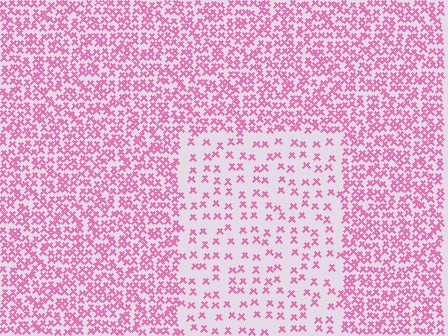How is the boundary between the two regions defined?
The boundary is defined by a change in element density (approximately 2.6x ratio). All elements are the same color, size, and shape.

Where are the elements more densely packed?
The elements are more densely packed outside the rectangle boundary.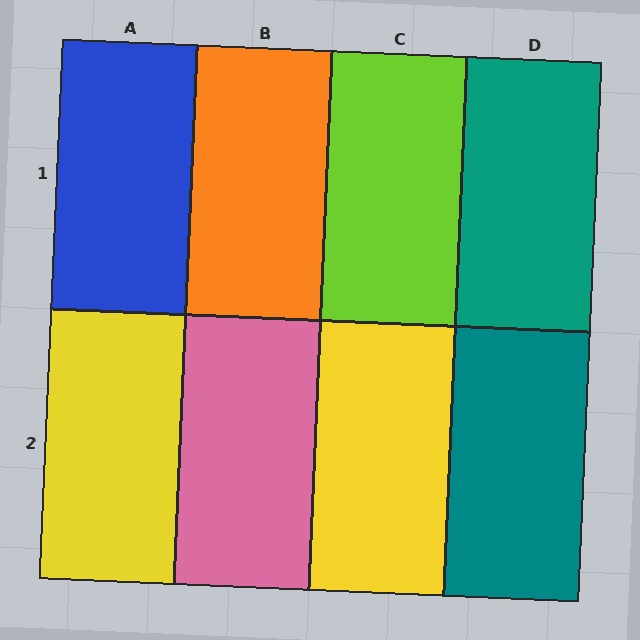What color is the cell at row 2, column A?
Yellow.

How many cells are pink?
1 cell is pink.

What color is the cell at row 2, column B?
Pink.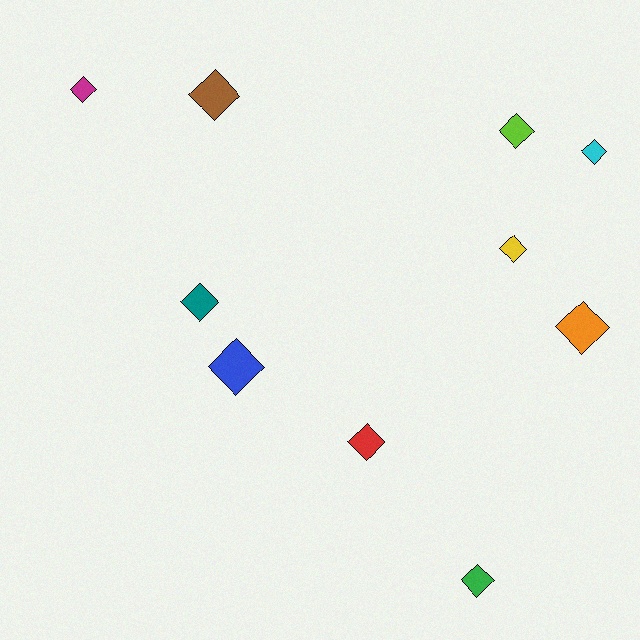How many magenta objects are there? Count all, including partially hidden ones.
There is 1 magenta object.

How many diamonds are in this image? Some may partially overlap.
There are 10 diamonds.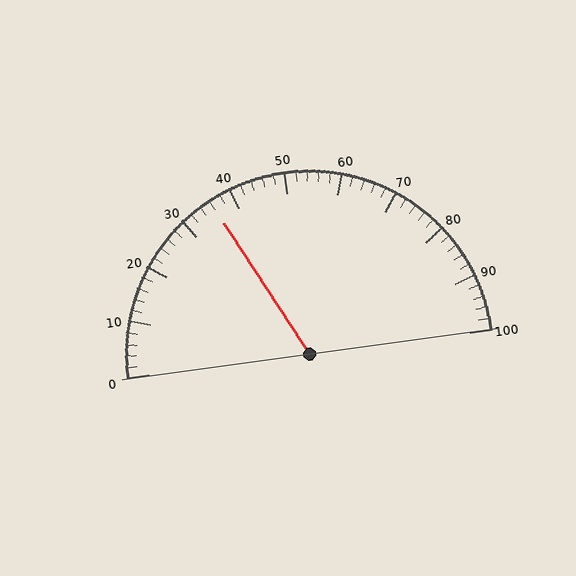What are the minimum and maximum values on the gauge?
The gauge ranges from 0 to 100.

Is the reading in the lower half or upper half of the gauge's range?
The reading is in the lower half of the range (0 to 100).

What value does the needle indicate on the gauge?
The needle indicates approximately 36.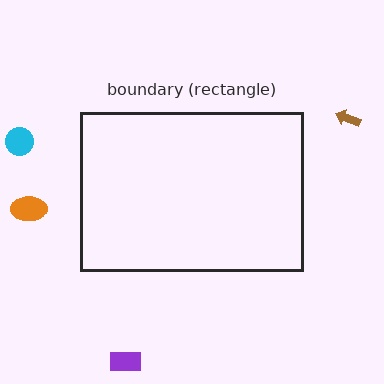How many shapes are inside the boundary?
0 inside, 4 outside.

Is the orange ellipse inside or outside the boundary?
Outside.